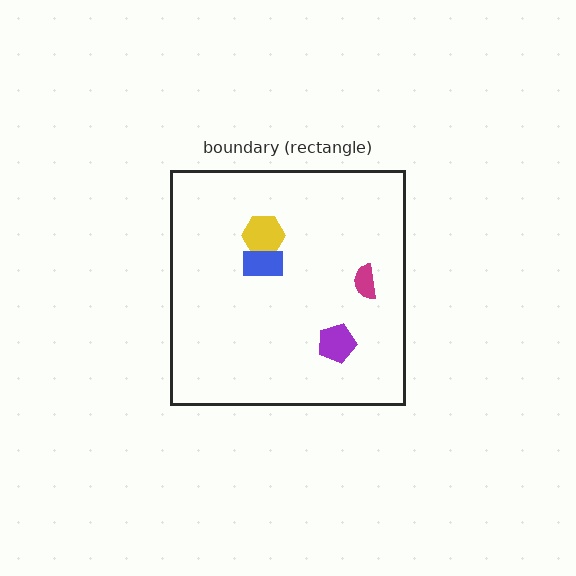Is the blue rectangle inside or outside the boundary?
Inside.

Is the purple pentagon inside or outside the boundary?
Inside.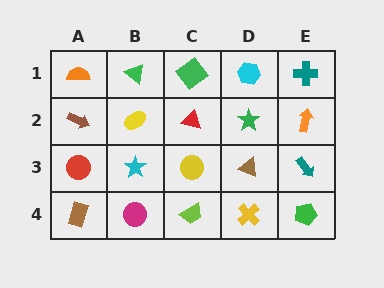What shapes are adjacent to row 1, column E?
An orange arrow (row 2, column E), a cyan hexagon (row 1, column D).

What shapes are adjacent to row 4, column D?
A brown triangle (row 3, column D), a lime trapezoid (row 4, column C), a green pentagon (row 4, column E).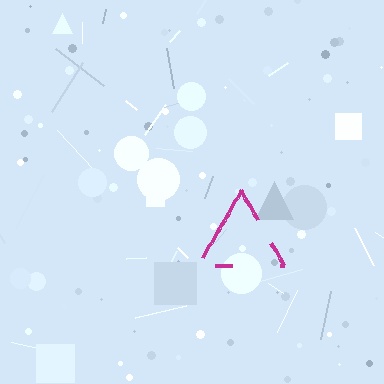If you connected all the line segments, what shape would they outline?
They would outline a triangle.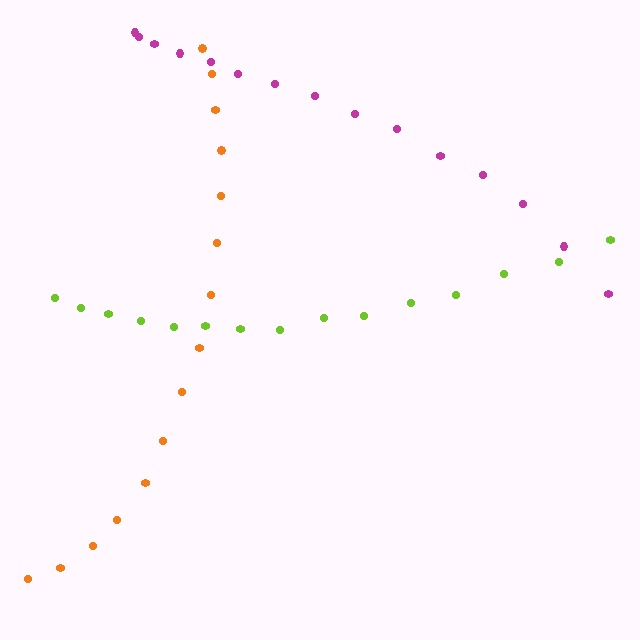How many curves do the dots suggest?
There are 3 distinct paths.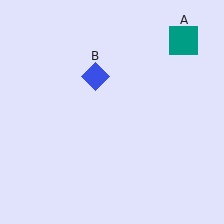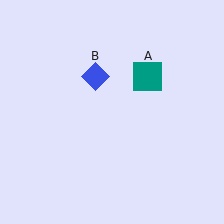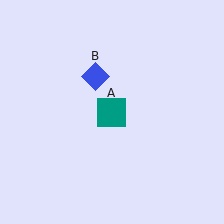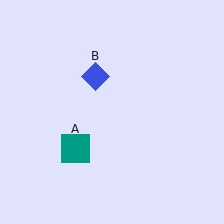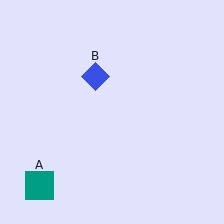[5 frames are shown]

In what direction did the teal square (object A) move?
The teal square (object A) moved down and to the left.